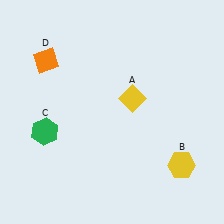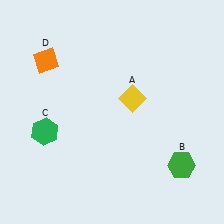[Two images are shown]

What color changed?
The hexagon (B) changed from yellow in Image 1 to green in Image 2.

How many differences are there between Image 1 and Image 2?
There is 1 difference between the two images.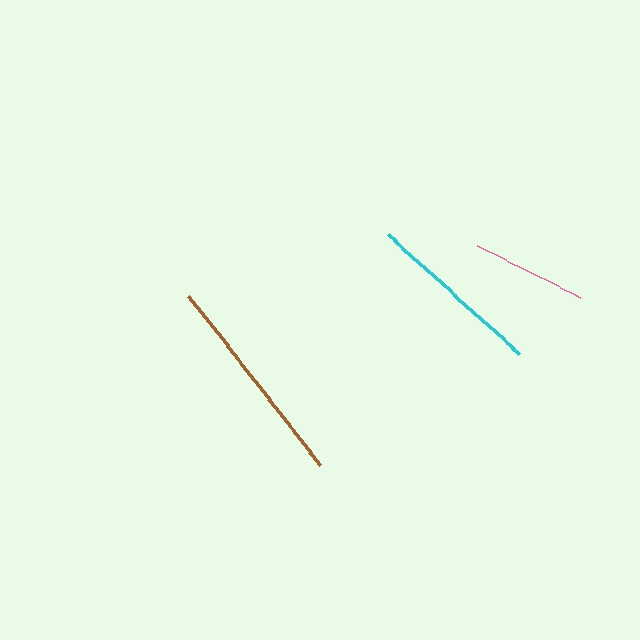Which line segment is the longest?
The brown line is the longest at approximately 215 pixels.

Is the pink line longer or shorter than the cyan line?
The cyan line is longer than the pink line.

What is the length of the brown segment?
The brown segment is approximately 215 pixels long.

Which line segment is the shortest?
The pink line is the shortest at approximately 115 pixels.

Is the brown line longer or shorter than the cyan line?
The brown line is longer than the cyan line.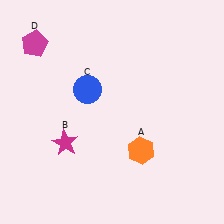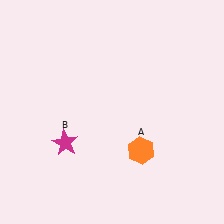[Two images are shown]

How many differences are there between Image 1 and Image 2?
There are 2 differences between the two images.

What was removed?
The magenta pentagon (D), the blue circle (C) were removed in Image 2.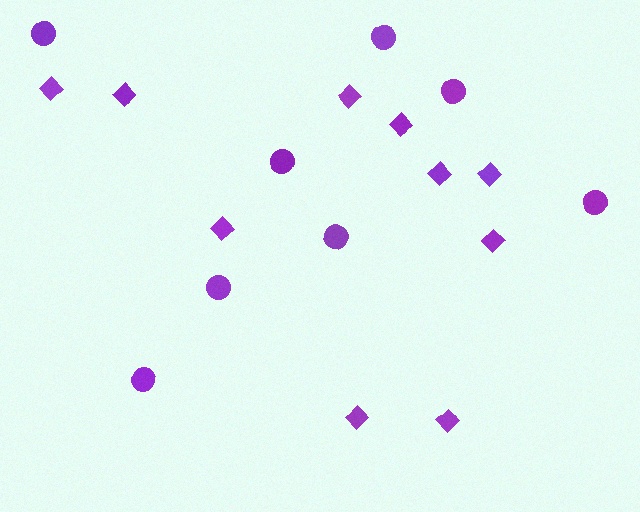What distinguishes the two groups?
There are 2 groups: one group of circles (8) and one group of diamonds (10).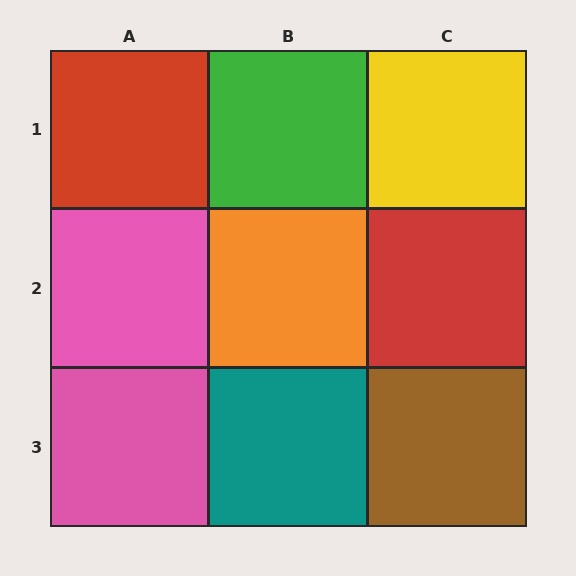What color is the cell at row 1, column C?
Yellow.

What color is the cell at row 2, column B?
Orange.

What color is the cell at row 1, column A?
Red.